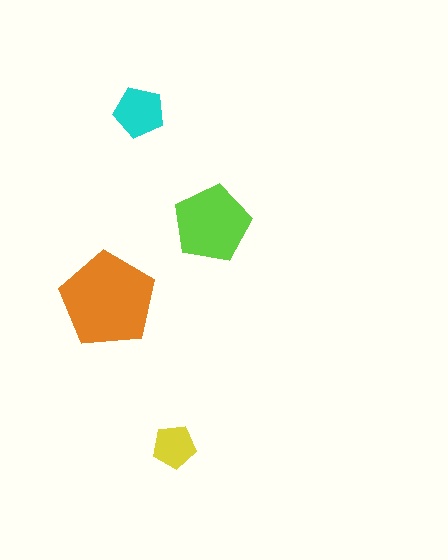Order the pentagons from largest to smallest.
the orange one, the lime one, the cyan one, the yellow one.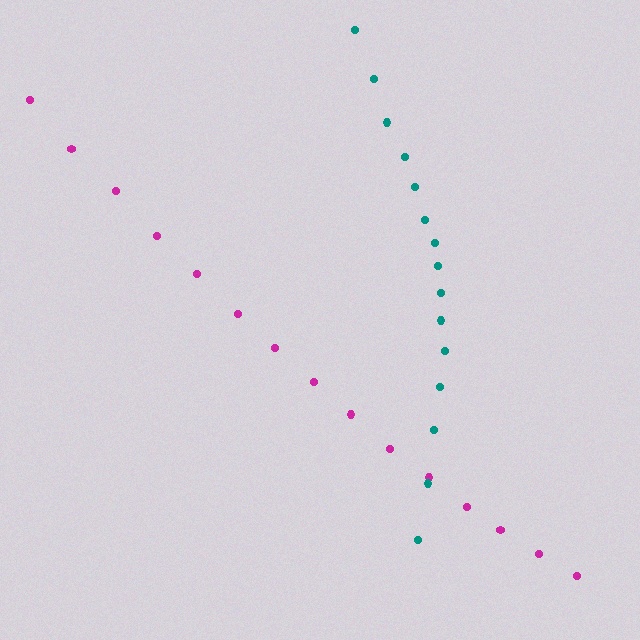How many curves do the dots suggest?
There are 2 distinct paths.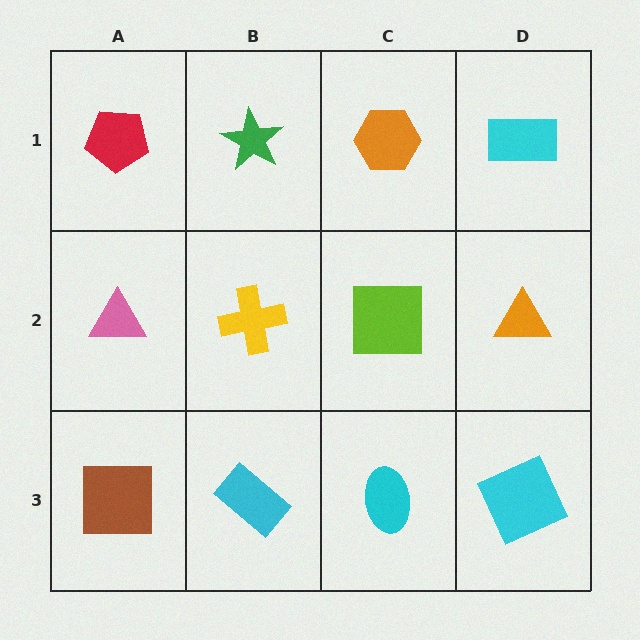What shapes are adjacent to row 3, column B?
A yellow cross (row 2, column B), a brown square (row 3, column A), a cyan ellipse (row 3, column C).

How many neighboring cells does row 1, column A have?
2.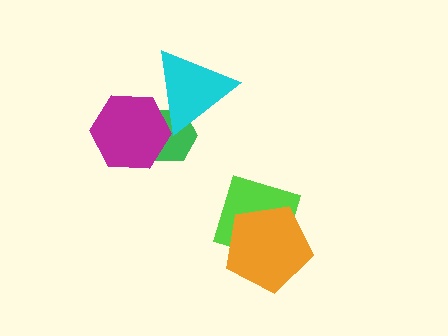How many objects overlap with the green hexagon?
2 objects overlap with the green hexagon.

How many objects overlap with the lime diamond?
1 object overlaps with the lime diamond.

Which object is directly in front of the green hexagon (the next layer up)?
The magenta hexagon is directly in front of the green hexagon.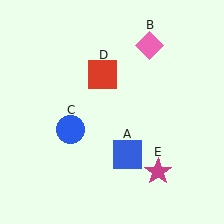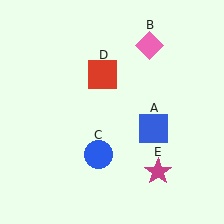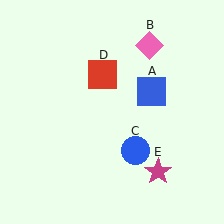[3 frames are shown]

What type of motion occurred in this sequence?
The blue square (object A), blue circle (object C) rotated counterclockwise around the center of the scene.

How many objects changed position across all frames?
2 objects changed position: blue square (object A), blue circle (object C).